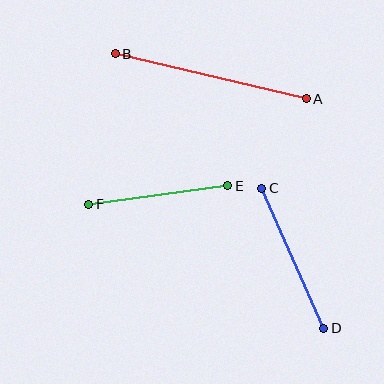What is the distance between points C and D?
The distance is approximately 153 pixels.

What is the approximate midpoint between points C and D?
The midpoint is at approximately (293, 258) pixels.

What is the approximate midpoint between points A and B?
The midpoint is at approximately (211, 76) pixels.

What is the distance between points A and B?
The distance is approximately 196 pixels.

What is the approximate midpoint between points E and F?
The midpoint is at approximately (158, 195) pixels.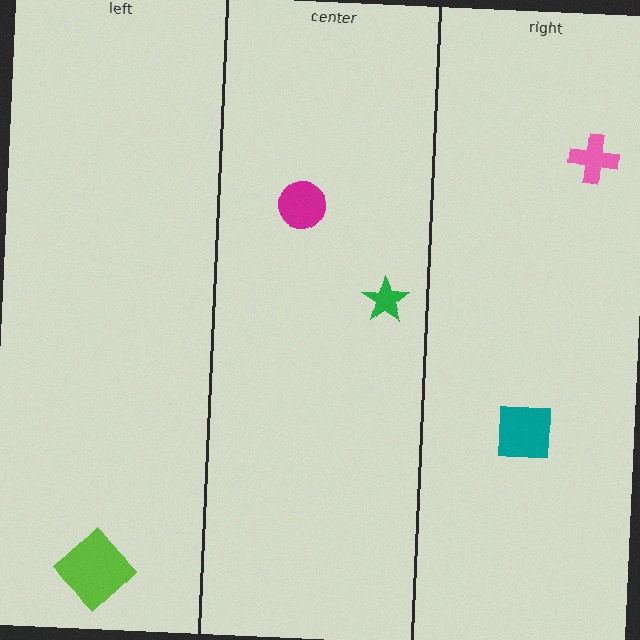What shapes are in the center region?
The green star, the magenta circle.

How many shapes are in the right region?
2.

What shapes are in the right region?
The pink cross, the teal square.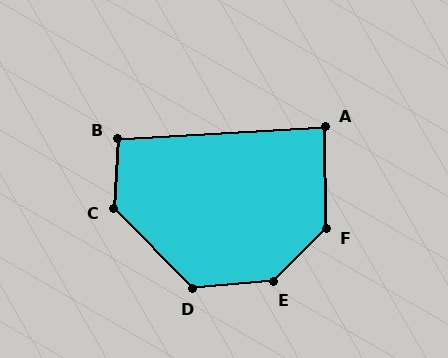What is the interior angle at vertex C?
Approximately 133 degrees (obtuse).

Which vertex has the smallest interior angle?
A, at approximately 87 degrees.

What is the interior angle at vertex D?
Approximately 130 degrees (obtuse).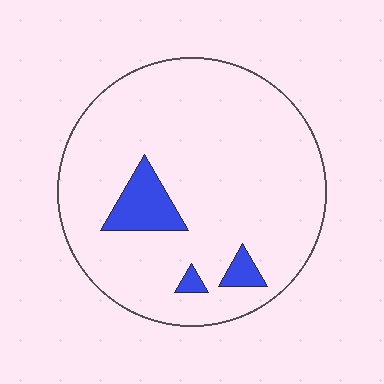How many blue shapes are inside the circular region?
3.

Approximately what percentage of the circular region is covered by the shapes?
Approximately 10%.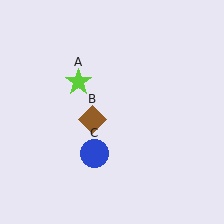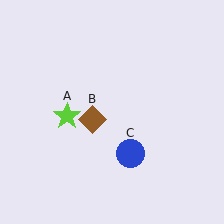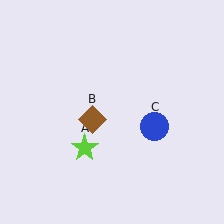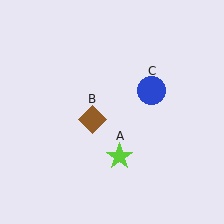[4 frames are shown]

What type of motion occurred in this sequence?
The lime star (object A), blue circle (object C) rotated counterclockwise around the center of the scene.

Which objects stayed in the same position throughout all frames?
Brown diamond (object B) remained stationary.